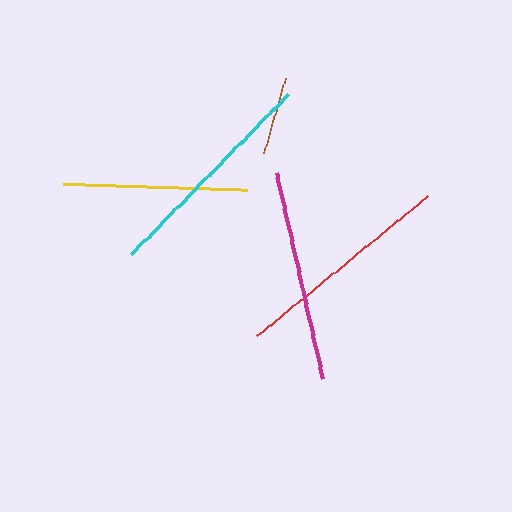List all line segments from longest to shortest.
From longest to shortest: cyan, red, magenta, yellow, brown.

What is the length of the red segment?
The red segment is approximately 220 pixels long.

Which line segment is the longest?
The cyan line is the longest at approximately 224 pixels.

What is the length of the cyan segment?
The cyan segment is approximately 224 pixels long.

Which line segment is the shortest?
The brown line is the shortest at approximately 78 pixels.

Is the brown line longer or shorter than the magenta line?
The magenta line is longer than the brown line.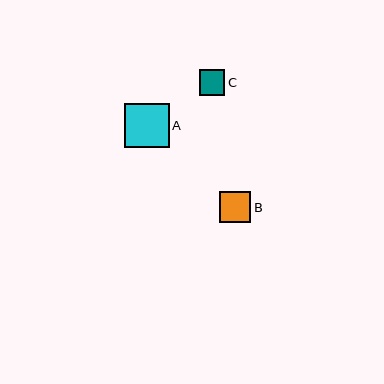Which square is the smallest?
Square C is the smallest with a size of approximately 26 pixels.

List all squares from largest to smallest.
From largest to smallest: A, B, C.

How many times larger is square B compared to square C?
Square B is approximately 1.2 times the size of square C.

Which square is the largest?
Square A is the largest with a size of approximately 44 pixels.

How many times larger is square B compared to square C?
Square B is approximately 1.2 times the size of square C.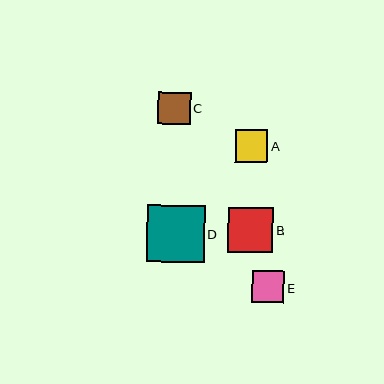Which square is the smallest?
Square E is the smallest with a size of approximately 32 pixels.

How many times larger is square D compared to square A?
Square D is approximately 1.8 times the size of square A.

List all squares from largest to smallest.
From largest to smallest: D, B, A, C, E.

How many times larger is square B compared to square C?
Square B is approximately 1.4 times the size of square C.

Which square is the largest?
Square D is the largest with a size of approximately 57 pixels.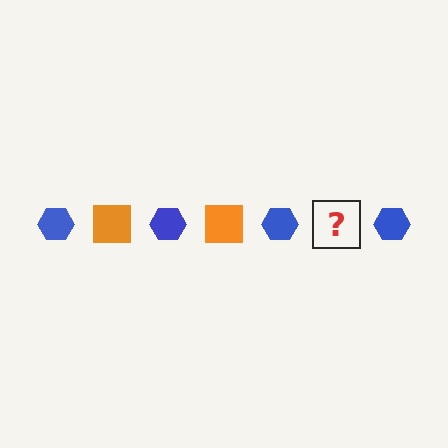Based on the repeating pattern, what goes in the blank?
The blank should be an orange square.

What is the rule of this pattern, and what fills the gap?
The rule is that the pattern alternates between blue hexagon and orange square. The gap should be filled with an orange square.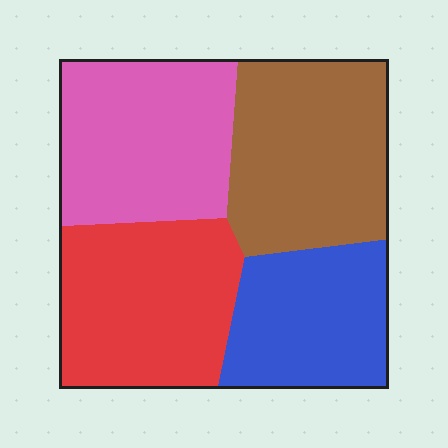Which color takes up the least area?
Blue, at roughly 20%.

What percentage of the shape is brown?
Brown takes up about one quarter (1/4) of the shape.